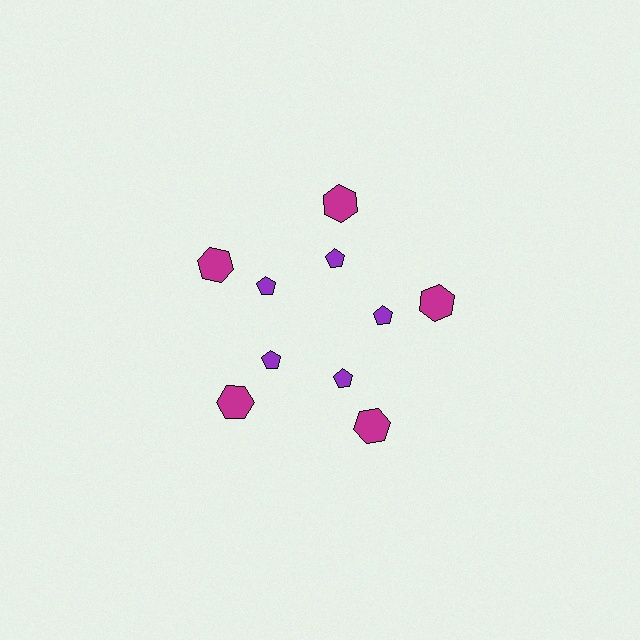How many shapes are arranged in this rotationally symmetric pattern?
There are 10 shapes, arranged in 5 groups of 2.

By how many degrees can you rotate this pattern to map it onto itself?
The pattern maps onto itself every 72 degrees of rotation.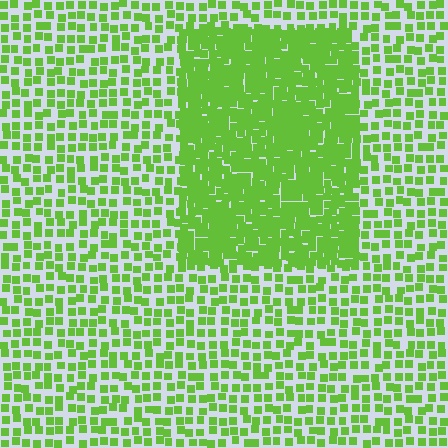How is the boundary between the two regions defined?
The boundary is defined by a change in element density (approximately 2.3x ratio). All elements are the same color, size, and shape.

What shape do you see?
I see a rectangle.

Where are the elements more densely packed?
The elements are more densely packed inside the rectangle boundary.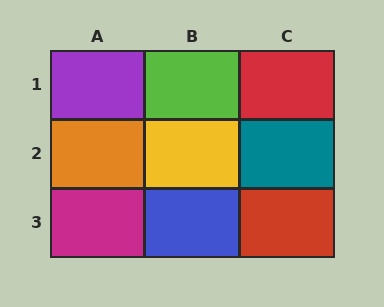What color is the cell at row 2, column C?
Teal.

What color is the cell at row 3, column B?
Blue.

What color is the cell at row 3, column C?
Red.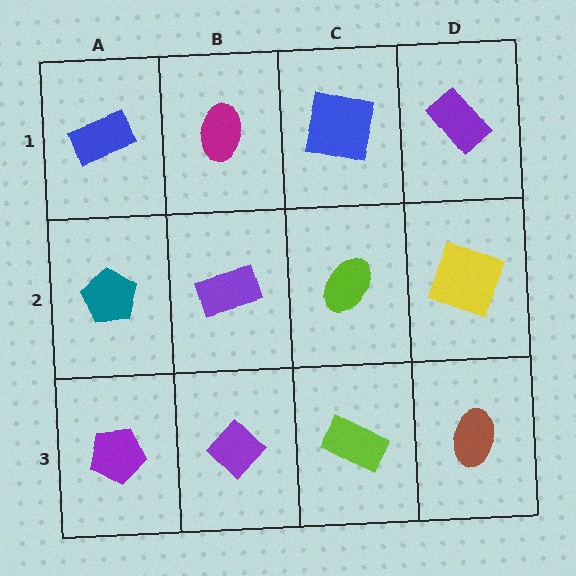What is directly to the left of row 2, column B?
A teal pentagon.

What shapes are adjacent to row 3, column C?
A lime ellipse (row 2, column C), a purple diamond (row 3, column B), a brown ellipse (row 3, column D).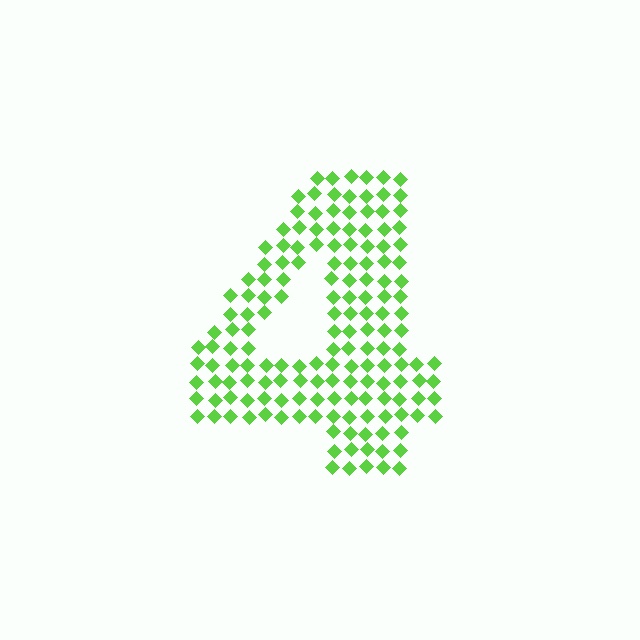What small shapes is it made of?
It is made of small diamonds.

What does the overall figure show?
The overall figure shows the digit 4.